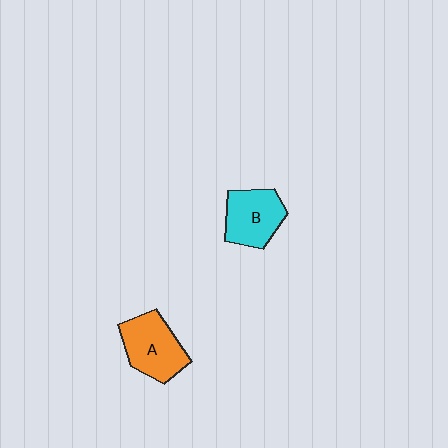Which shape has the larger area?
Shape A (orange).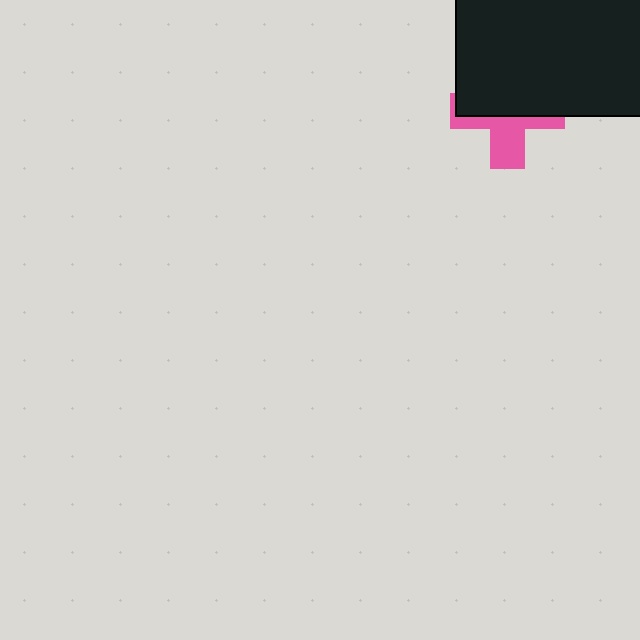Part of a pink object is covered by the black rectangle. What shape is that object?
It is a cross.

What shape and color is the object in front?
The object in front is a black rectangle.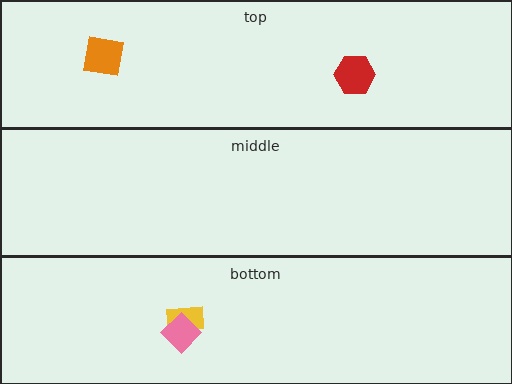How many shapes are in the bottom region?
2.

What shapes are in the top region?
The orange square, the red hexagon.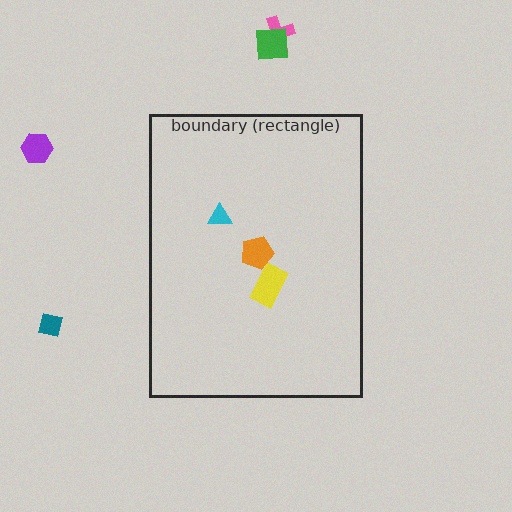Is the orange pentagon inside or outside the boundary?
Inside.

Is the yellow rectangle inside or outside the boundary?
Inside.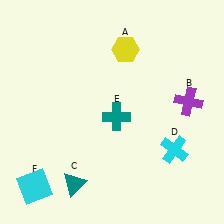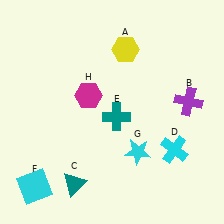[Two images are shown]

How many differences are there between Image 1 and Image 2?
There are 2 differences between the two images.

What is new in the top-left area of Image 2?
A magenta hexagon (H) was added in the top-left area of Image 2.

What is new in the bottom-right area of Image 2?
A cyan star (G) was added in the bottom-right area of Image 2.